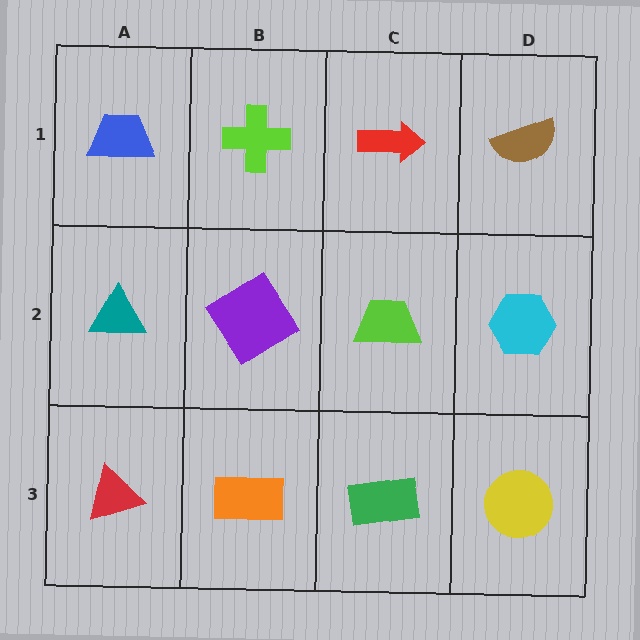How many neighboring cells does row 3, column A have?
2.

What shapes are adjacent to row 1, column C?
A lime trapezoid (row 2, column C), a lime cross (row 1, column B), a brown semicircle (row 1, column D).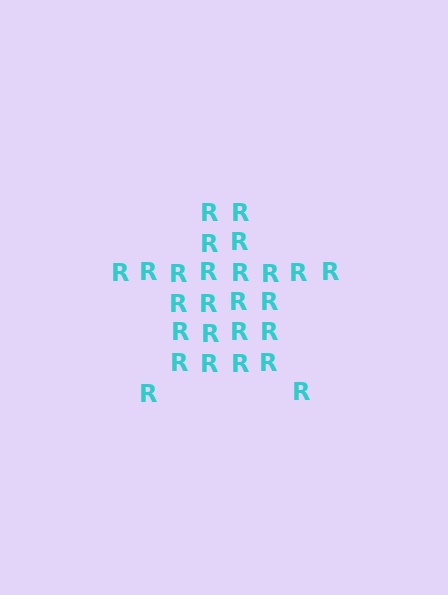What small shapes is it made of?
It is made of small letter R's.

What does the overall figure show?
The overall figure shows a star.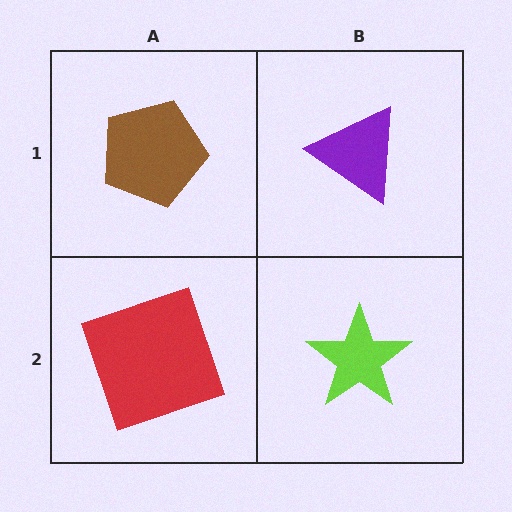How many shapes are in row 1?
2 shapes.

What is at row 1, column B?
A purple triangle.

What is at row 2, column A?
A red square.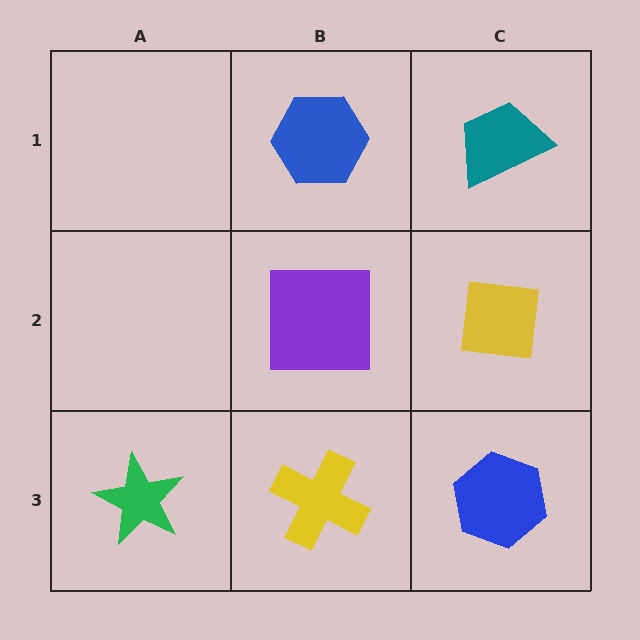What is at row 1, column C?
A teal trapezoid.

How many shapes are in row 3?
3 shapes.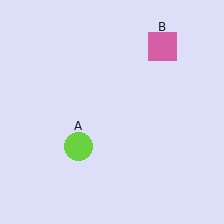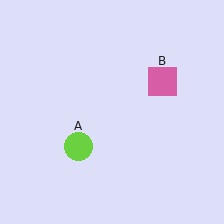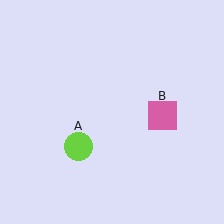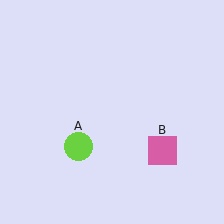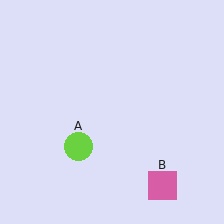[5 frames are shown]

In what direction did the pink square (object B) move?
The pink square (object B) moved down.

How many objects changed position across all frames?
1 object changed position: pink square (object B).